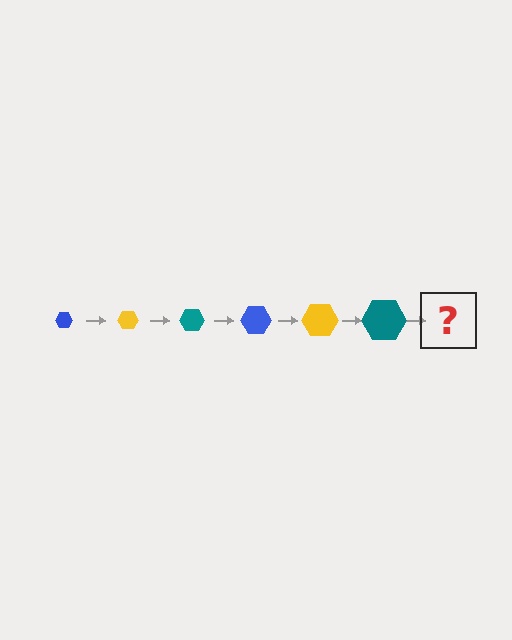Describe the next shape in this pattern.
It should be a blue hexagon, larger than the previous one.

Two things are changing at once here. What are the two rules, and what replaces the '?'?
The two rules are that the hexagon grows larger each step and the color cycles through blue, yellow, and teal. The '?' should be a blue hexagon, larger than the previous one.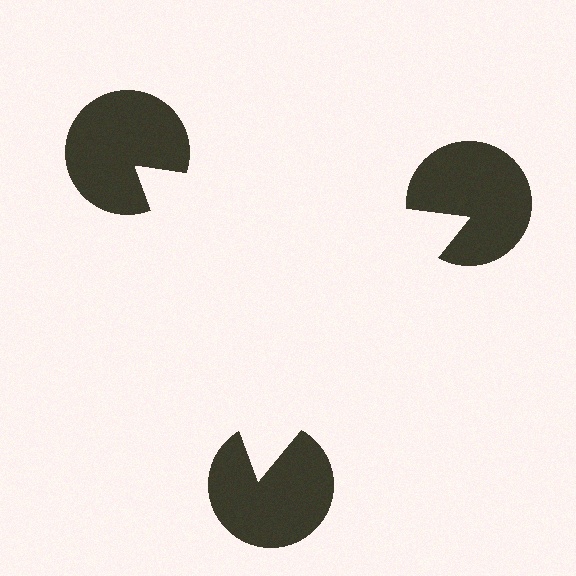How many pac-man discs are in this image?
There are 3 — one at each vertex of the illusory triangle.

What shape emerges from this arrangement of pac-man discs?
An illusory triangle — its edges are inferred from the aligned wedge cuts in the pac-man discs, not physically drawn.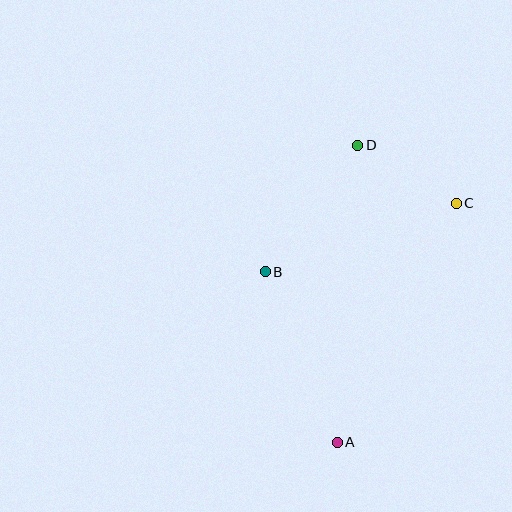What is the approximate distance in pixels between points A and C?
The distance between A and C is approximately 267 pixels.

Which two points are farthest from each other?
Points A and D are farthest from each other.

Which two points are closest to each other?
Points C and D are closest to each other.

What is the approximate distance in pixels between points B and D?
The distance between B and D is approximately 157 pixels.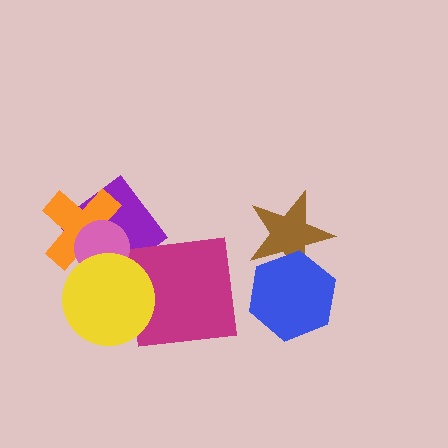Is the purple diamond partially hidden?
Yes, it is partially covered by another shape.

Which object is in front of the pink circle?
The yellow circle is in front of the pink circle.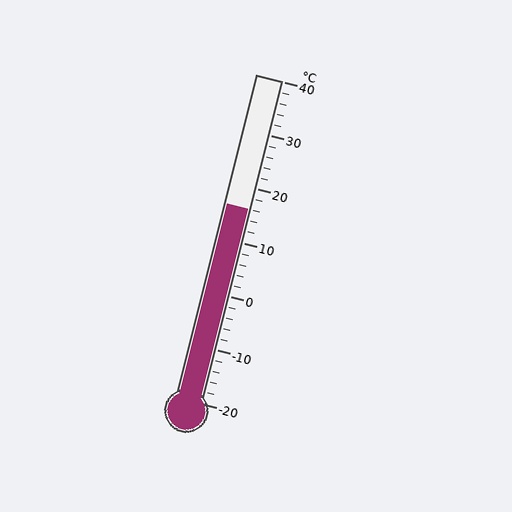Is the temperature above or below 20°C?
The temperature is below 20°C.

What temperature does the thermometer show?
The thermometer shows approximately 16°C.